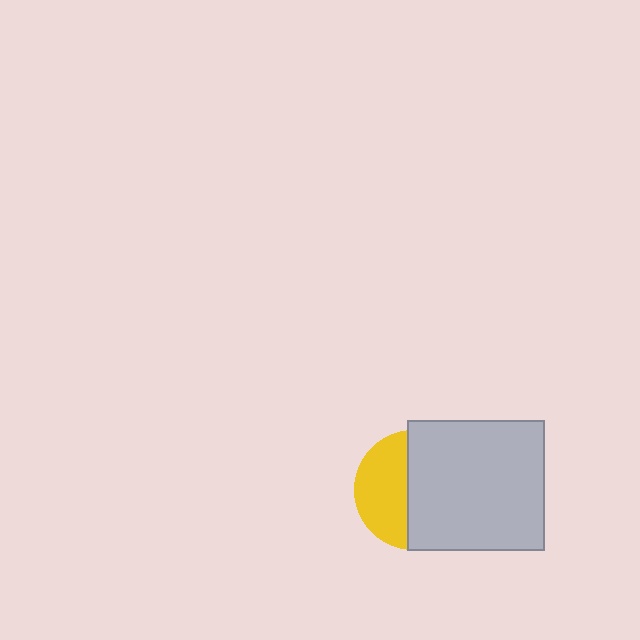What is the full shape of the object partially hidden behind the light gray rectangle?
The partially hidden object is a yellow circle.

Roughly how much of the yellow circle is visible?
A small part of it is visible (roughly 44%).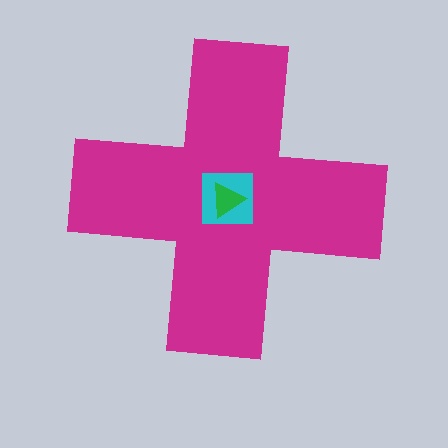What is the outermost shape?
The magenta cross.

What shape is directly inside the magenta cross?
The cyan square.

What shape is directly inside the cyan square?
The green triangle.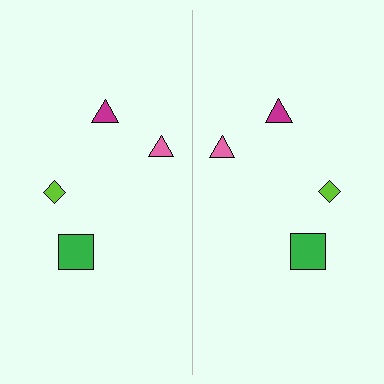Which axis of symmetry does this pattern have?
The pattern has a vertical axis of symmetry running through the center of the image.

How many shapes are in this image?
There are 8 shapes in this image.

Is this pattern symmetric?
Yes, this pattern has bilateral (reflection) symmetry.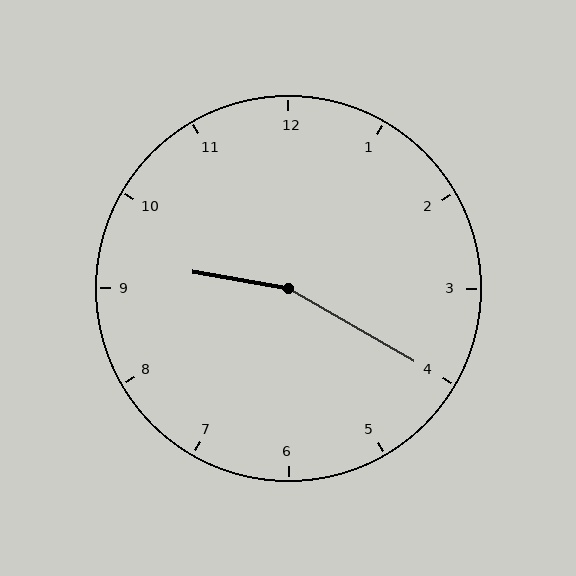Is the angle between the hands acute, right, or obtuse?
It is obtuse.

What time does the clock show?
9:20.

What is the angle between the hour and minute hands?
Approximately 160 degrees.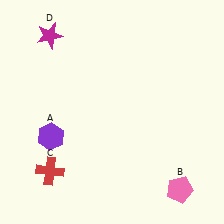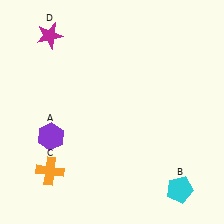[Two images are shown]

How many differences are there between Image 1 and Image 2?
There are 2 differences between the two images.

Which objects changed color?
B changed from pink to cyan. C changed from red to orange.